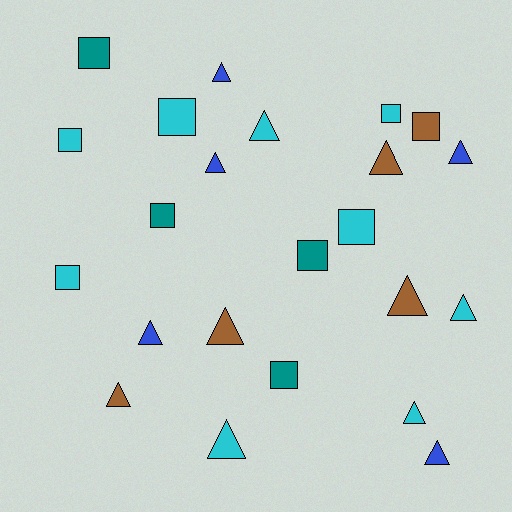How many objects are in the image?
There are 23 objects.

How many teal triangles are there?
There are no teal triangles.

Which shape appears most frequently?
Triangle, with 13 objects.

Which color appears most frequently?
Cyan, with 9 objects.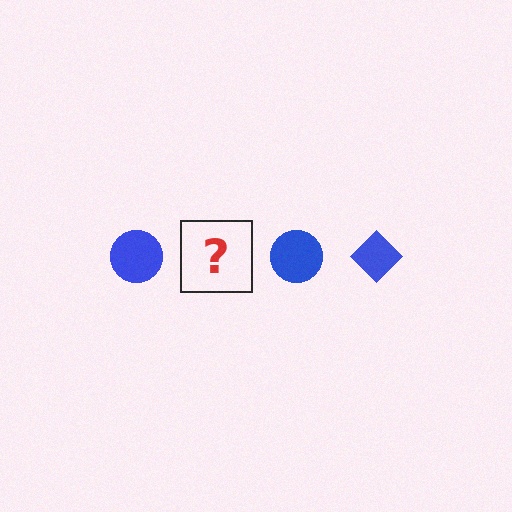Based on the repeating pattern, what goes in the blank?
The blank should be a blue diamond.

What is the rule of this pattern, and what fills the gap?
The rule is that the pattern cycles through circle, diamond shapes in blue. The gap should be filled with a blue diamond.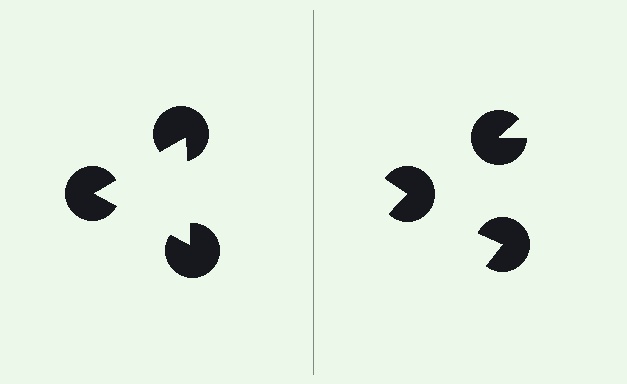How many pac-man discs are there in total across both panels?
6 — 3 on each side.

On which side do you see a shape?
An illusory triangle appears on the left side. On the right side the wedge cuts are rotated, so no coherent shape forms.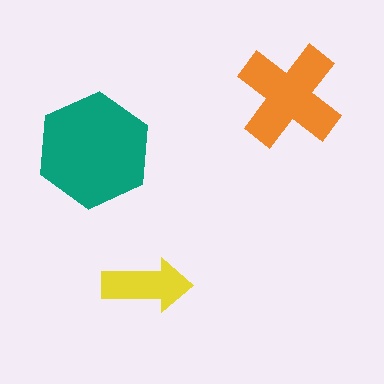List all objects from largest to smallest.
The teal hexagon, the orange cross, the yellow arrow.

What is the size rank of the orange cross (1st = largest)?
2nd.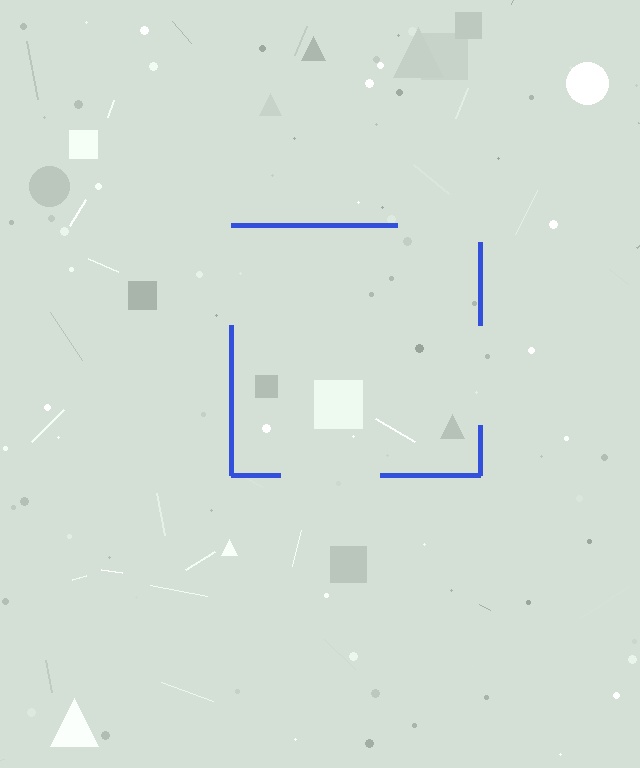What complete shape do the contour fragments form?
The contour fragments form a square.